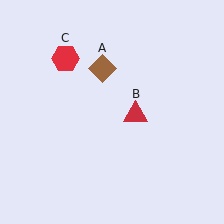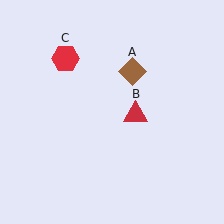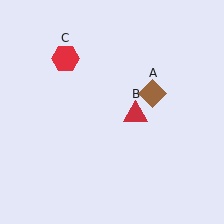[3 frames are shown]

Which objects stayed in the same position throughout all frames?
Red triangle (object B) and red hexagon (object C) remained stationary.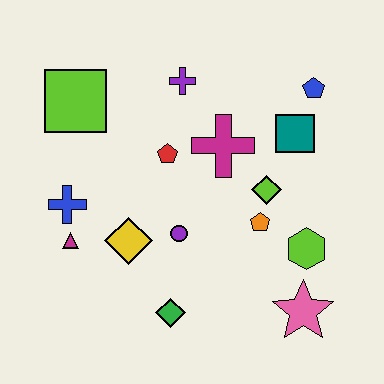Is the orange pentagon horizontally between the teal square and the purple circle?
Yes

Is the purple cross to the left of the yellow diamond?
No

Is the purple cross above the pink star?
Yes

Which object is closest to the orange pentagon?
The lime diamond is closest to the orange pentagon.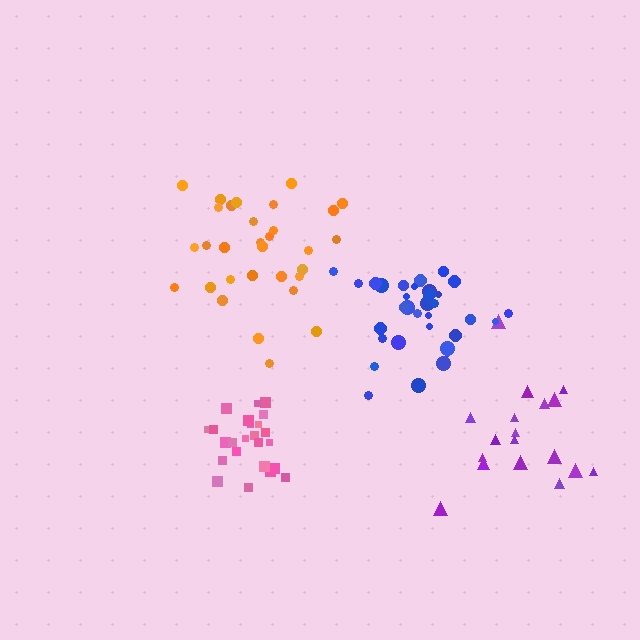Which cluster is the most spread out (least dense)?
Purple.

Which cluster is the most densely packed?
Pink.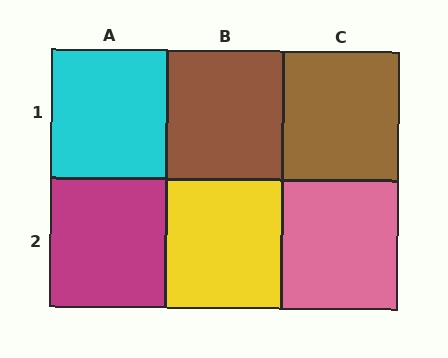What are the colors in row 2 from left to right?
Magenta, yellow, pink.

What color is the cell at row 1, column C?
Brown.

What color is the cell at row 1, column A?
Cyan.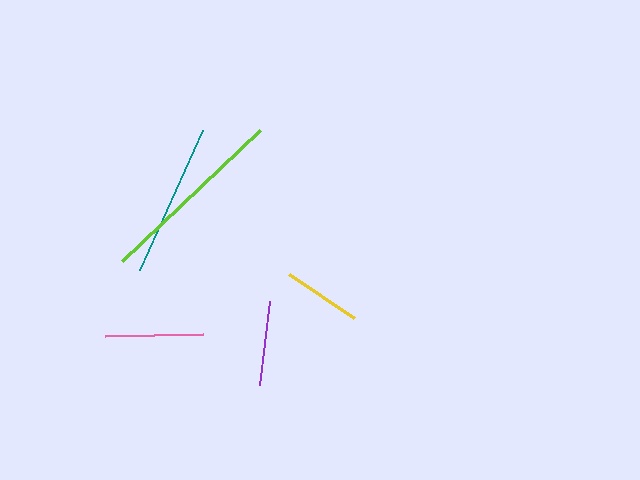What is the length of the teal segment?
The teal segment is approximately 154 pixels long.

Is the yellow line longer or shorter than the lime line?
The lime line is longer than the yellow line.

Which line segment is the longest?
The lime line is the longest at approximately 191 pixels.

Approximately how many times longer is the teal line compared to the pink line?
The teal line is approximately 1.6 times the length of the pink line.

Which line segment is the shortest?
The yellow line is the shortest at approximately 78 pixels.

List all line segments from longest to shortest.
From longest to shortest: lime, teal, pink, purple, yellow.